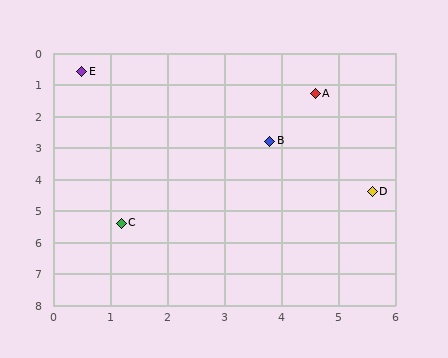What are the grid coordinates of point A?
Point A is at approximately (4.6, 1.3).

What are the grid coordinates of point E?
Point E is at approximately (0.5, 0.6).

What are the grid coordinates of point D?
Point D is at approximately (5.6, 4.4).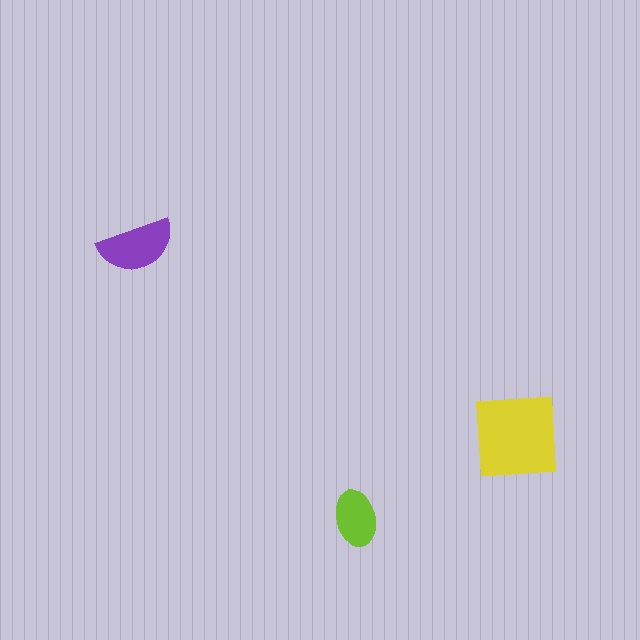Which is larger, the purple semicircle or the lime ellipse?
The purple semicircle.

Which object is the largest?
The yellow square.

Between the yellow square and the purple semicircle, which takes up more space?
The yellow square.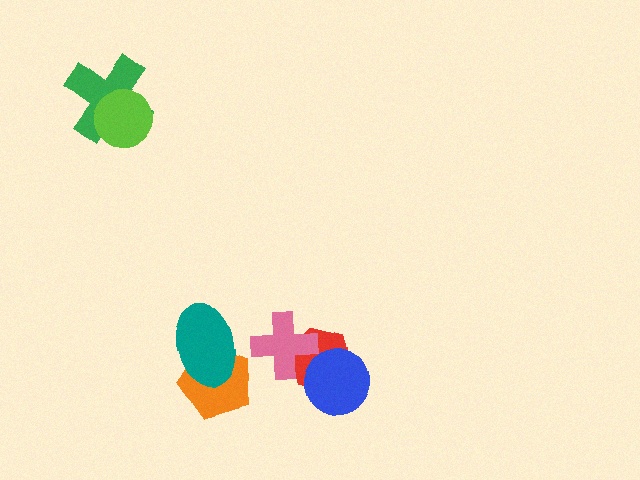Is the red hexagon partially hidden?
Yes, it is partially covered by another shape.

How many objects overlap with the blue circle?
1 object overlaps with the blue circle.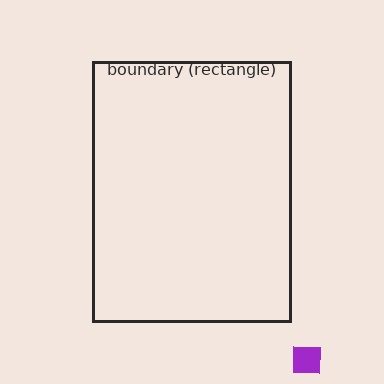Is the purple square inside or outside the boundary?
Outside.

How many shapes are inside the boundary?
0 inside, 1 outside.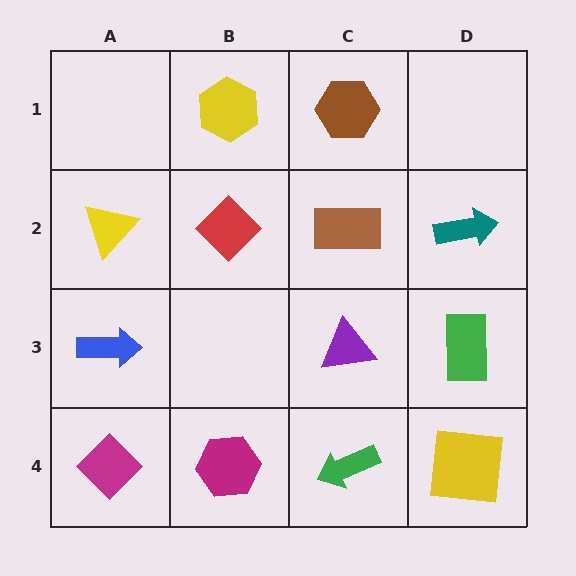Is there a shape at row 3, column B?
No, that cell is empty.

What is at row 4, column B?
A magenta hexagon.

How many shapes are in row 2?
4 shapes.